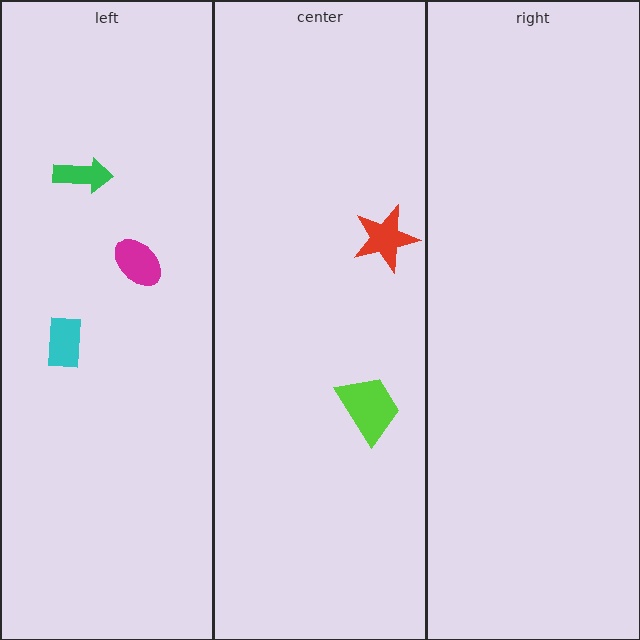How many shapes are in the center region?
2.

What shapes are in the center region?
The lime trapezoid, the red star.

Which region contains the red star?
The center region.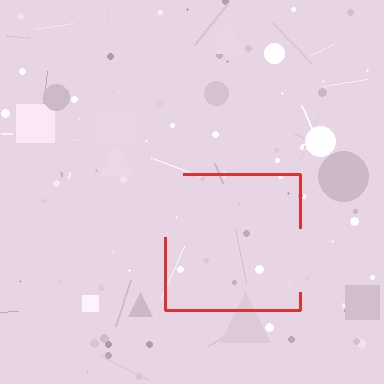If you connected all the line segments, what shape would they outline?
They would outline a square.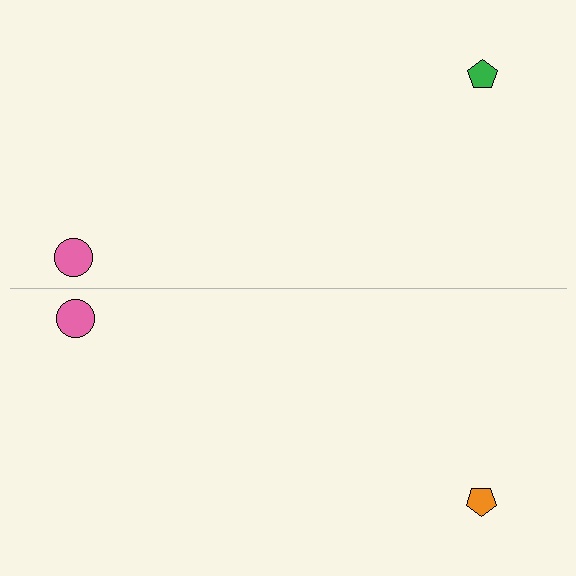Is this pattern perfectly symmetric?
No, the pattern is not perfectly symmetric. The orange pentagon on the bottom side breaks the symmetry — its mirror counterpart is green.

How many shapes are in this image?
There are 4 shapes in this image.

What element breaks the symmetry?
The orange pentagon on the bottom side breaks the symmetry — its mirror counterpart is green.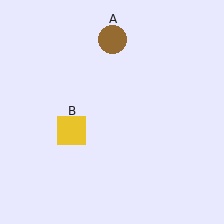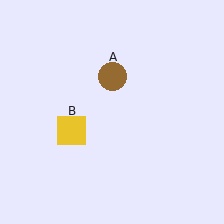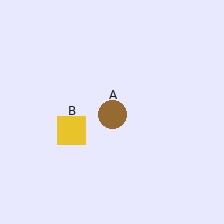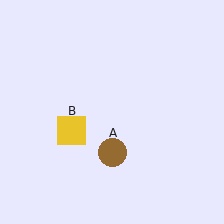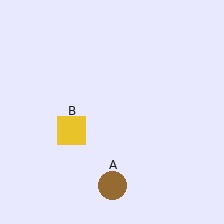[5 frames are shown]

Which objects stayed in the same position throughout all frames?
Yellow square (object B) remained stationary.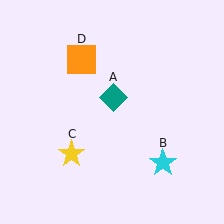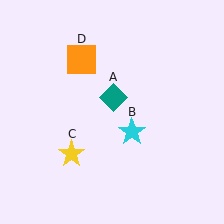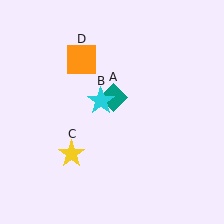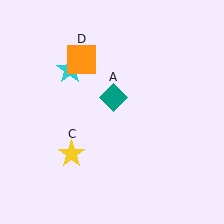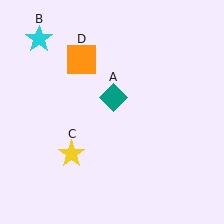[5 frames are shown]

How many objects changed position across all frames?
1 object changed position: cyan star (object B).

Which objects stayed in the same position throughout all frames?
Teal diamond (object A) and yellow star (object C) and orange square (object D) remained stationary.